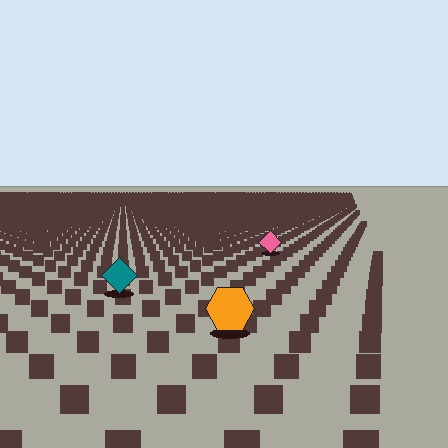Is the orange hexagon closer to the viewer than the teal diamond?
Yes. The orange hexagon is closer — you can tell from the texture gradient: the ground texture is coarser near it.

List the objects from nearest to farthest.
From nearest to farthest: the orange hexagon, the teal diamond, the pink diamond.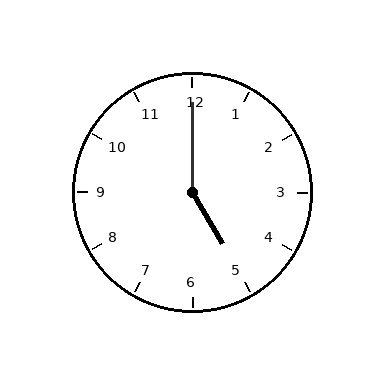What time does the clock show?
5:00.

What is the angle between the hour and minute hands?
Approximately 150 degrees.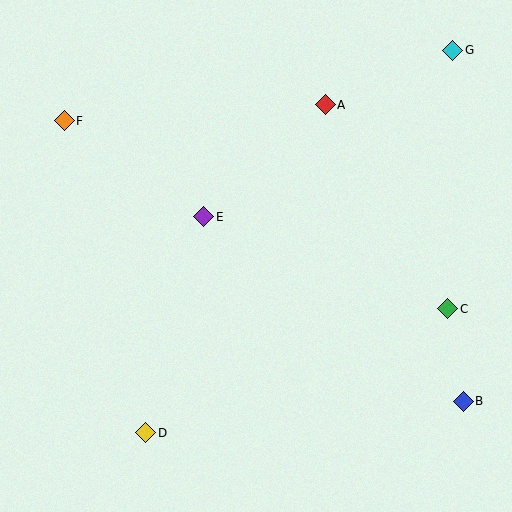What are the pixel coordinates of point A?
Point A is at (325, 105).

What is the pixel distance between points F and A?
The distance between F and A is 262 pixels.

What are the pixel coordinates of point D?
Point D is at (146, 433).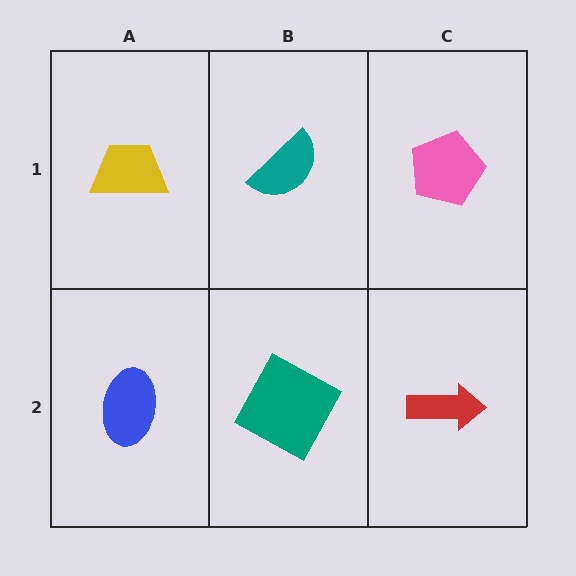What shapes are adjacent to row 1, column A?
A blue ellipse (row 2, column A), a teal semicircle (row 1, column B).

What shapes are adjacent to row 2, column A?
A yellow trapezoid (row 1, column A), a teal square (row 2, column B).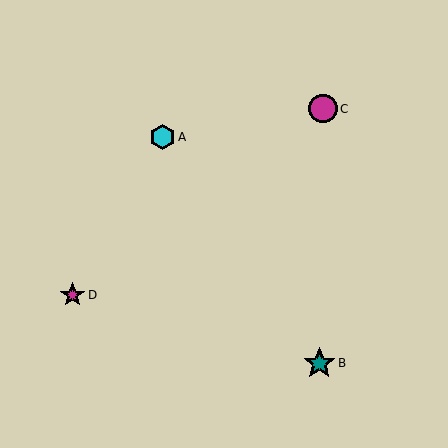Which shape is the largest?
The teal star (labeled B) is the largest.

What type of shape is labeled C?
Shape C is a magenta circle.